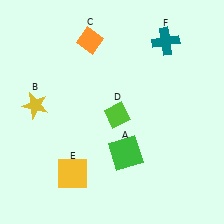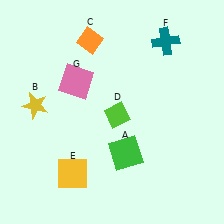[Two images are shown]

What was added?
A pink square (G) was added in Image 2.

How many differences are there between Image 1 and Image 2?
There is 1 difference between the two images.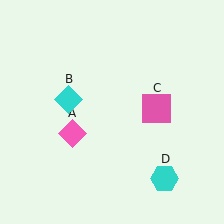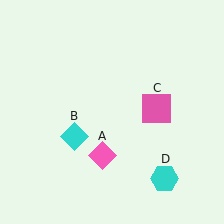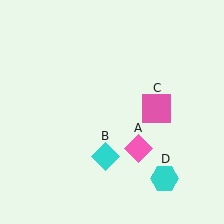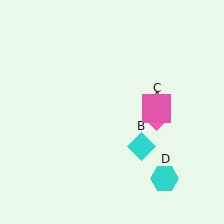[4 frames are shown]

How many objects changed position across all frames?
2 objects changed position: pink diamond (object A), cyan diamond (object B).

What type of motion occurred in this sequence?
The pink diamond (object A), cyan diamond (object B) rotated counterclockwise around the center of the scene.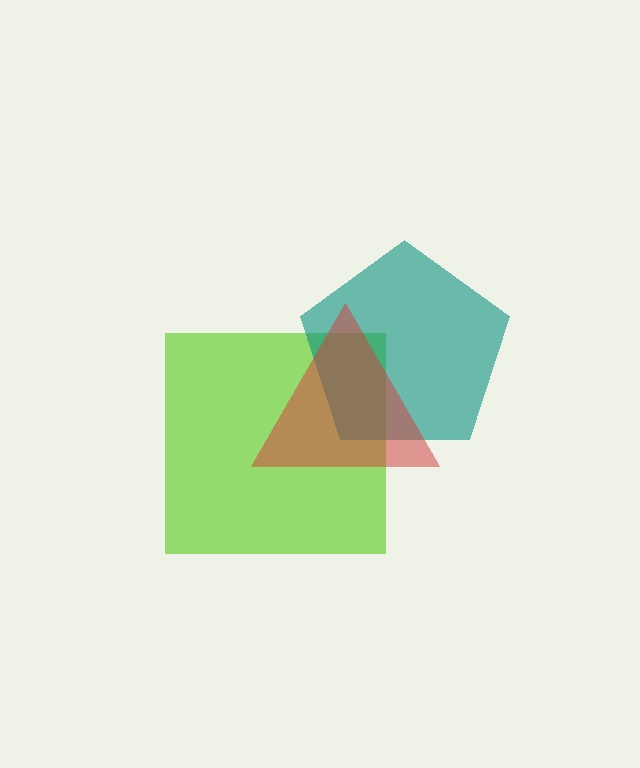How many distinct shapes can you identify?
There are 3 distinct shapes: a lime square, a teal pentagon, a red triangle.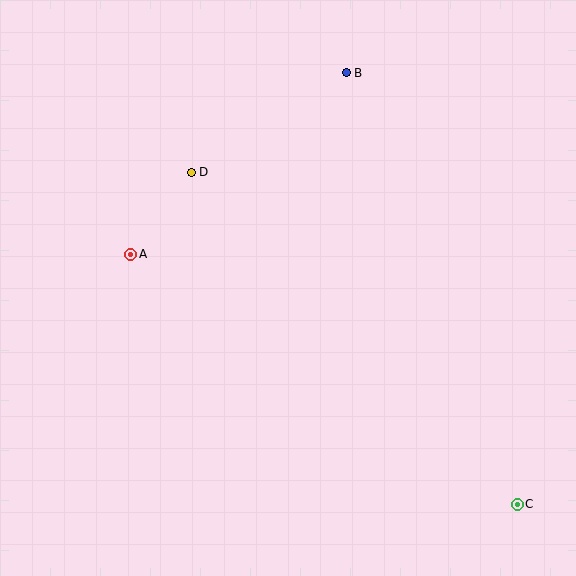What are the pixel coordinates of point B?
Point B is at (346, 73).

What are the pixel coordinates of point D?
Point D is at (191, 172).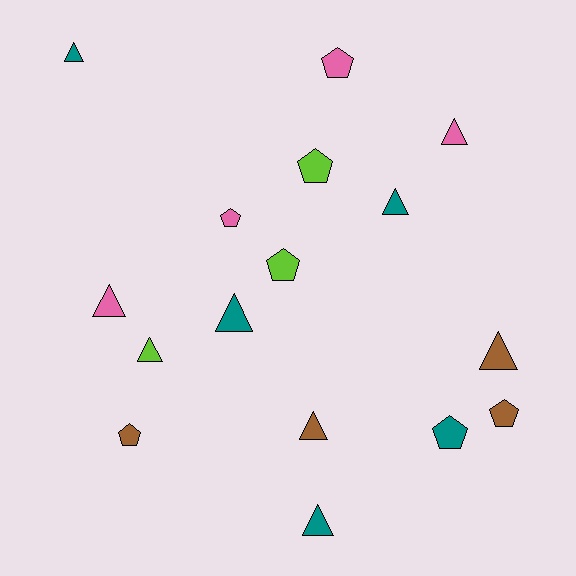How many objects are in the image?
There are 16 objects.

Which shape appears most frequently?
Triangle, with 9 objects.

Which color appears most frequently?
Teal, with 5 objects.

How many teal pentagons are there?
There is 1 teal pentagon.